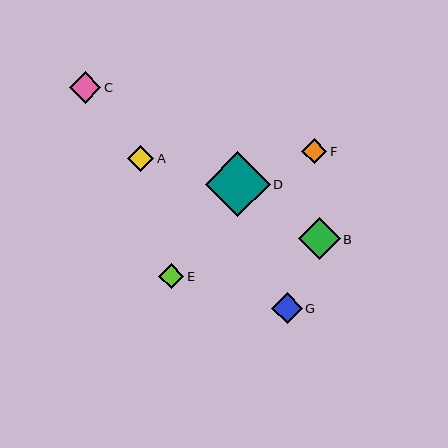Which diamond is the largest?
Diamond D is the largest with a size of approximately 65 pixels.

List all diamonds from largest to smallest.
From largest to smallest: D, B, C, G, A, E, F.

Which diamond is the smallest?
Diamond F is the smallest with a size of approximately 25 pixels.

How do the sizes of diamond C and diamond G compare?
Diamond C and diamond G are approximately the same size.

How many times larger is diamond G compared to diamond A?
Diamond G is approximately 1.2 times the size of diamond A.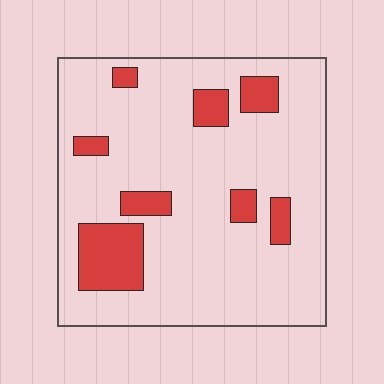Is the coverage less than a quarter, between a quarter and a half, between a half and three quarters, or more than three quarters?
Less than a quarter.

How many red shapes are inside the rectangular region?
8.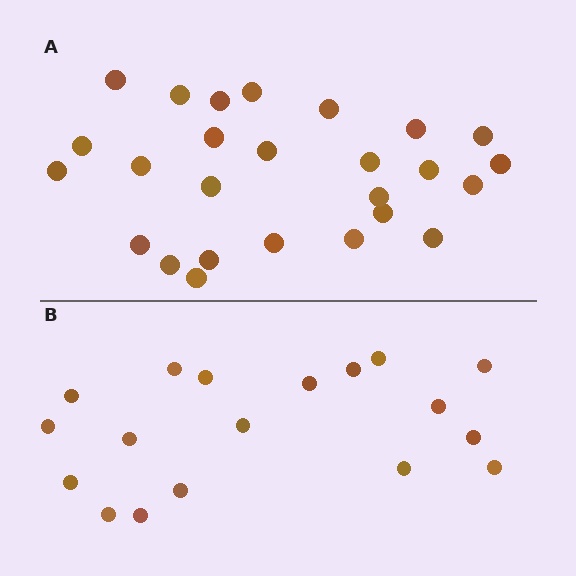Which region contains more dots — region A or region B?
Region A (the top region) has more dots.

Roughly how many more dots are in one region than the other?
Region A has roughly 8 or so more dots than region B.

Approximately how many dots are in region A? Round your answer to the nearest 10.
About 30 dots. (The exact count is 26, which rounds to 30.)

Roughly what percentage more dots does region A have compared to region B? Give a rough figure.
About 45% more.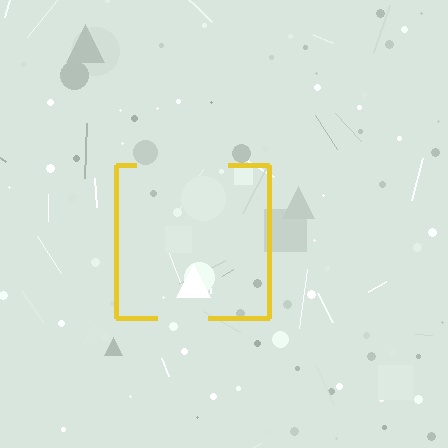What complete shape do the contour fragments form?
The contour fragments form a square.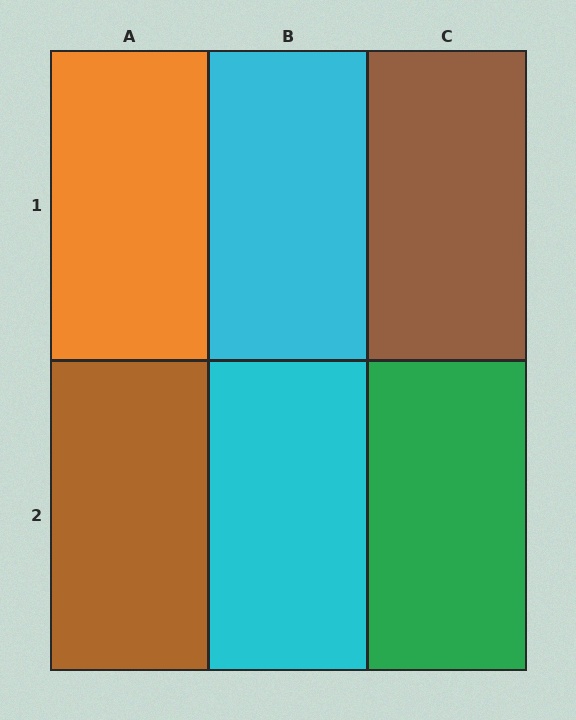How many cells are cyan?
2 cells are cyan.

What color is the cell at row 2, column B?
Cyan.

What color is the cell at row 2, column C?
Green.